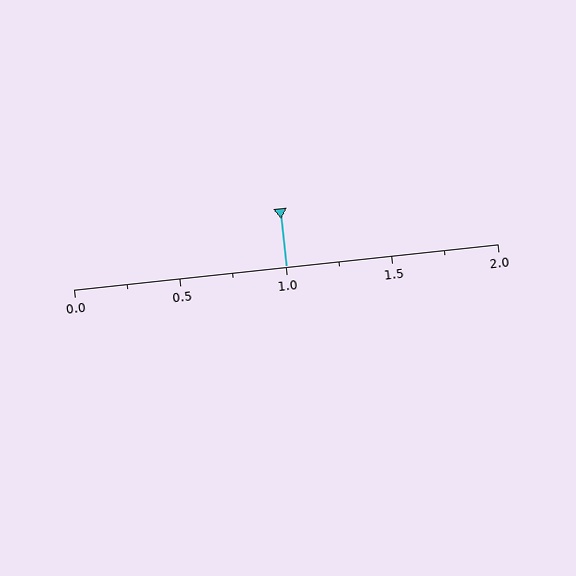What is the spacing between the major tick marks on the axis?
The major ticks are spaced 0.5 apart.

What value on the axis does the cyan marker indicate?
The marker indicates approximately 1.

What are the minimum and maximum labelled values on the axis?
The axis runs from 0.0 to 2.0.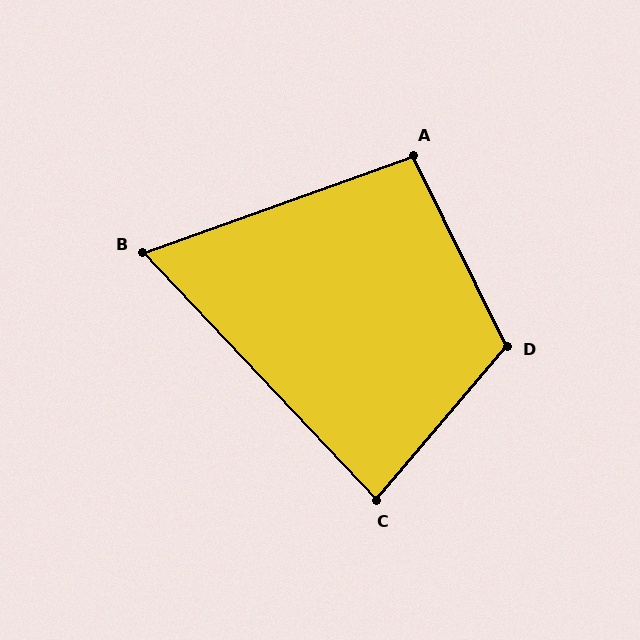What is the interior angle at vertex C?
Approximately 84 degrees (acute).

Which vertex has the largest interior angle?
D, at approximately 113 degrees.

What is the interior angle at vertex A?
Approximately 96 degrees (obtuse).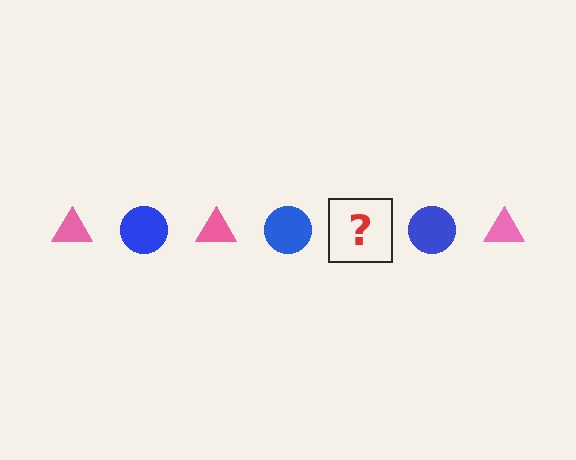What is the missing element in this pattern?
The missing element is a pink triangle.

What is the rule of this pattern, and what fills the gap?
The rule is that the pattern alternates between pink triangle and blue circle. The gap should be filled with a pink triangle.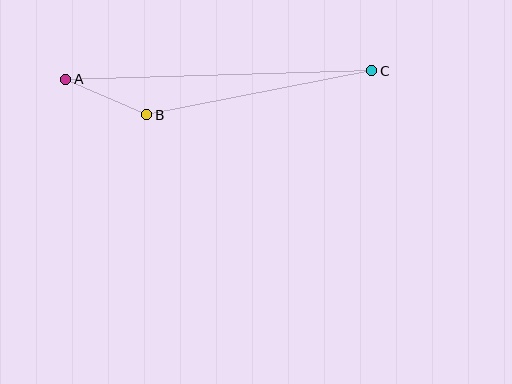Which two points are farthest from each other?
Points A and C are farthest from each other.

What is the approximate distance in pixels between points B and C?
The distance between B and C is approximately 229 pixels.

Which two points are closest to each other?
Points A and B are closest to each other.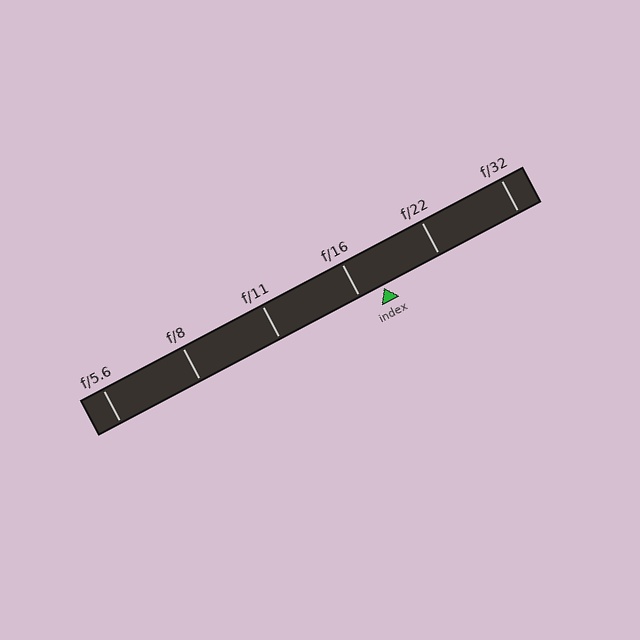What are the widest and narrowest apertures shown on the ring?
The widest aperture shown is f/5.6 and the narrowest is f/32.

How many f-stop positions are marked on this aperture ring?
There are 6 f-stop positions marked.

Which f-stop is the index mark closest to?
The index mark is closest to f/16.